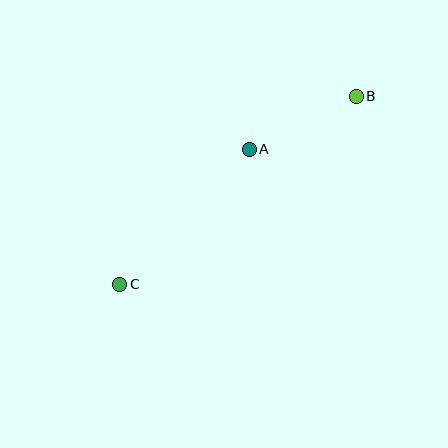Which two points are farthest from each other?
Points B and C are farthest from each other.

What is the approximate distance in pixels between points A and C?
The distance between A and C is approximately 187 pixels.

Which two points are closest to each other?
Points A and B are closest to each other.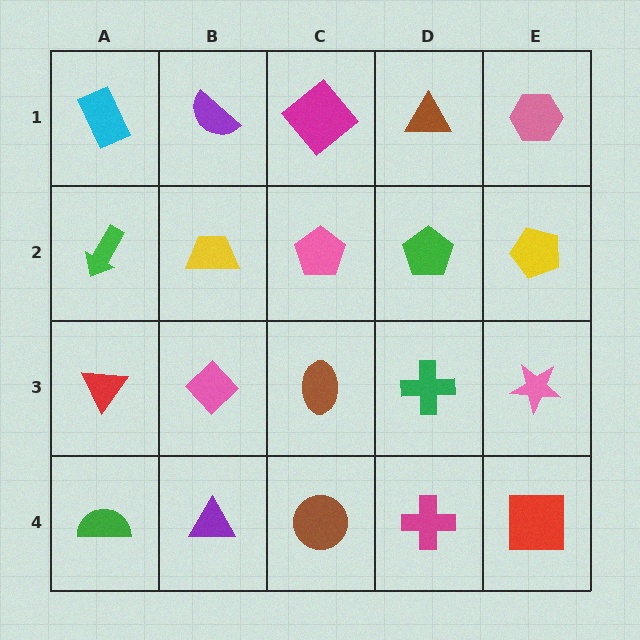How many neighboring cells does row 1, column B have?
3.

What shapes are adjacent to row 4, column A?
A red triangle (row 3, column A), a purple triangle (row 4, column B).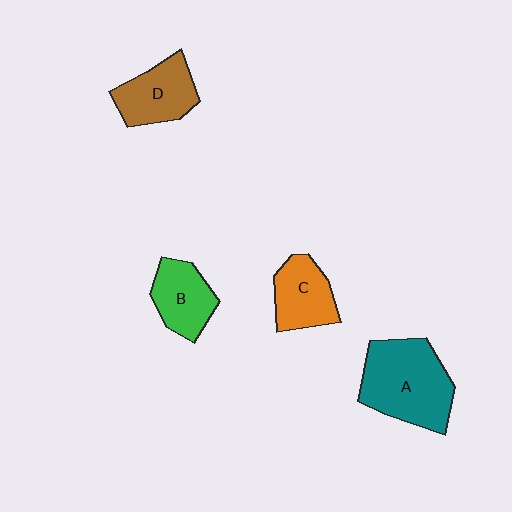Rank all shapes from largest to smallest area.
From largest to smallest: A (teal), D (brown), C (orange), B (green).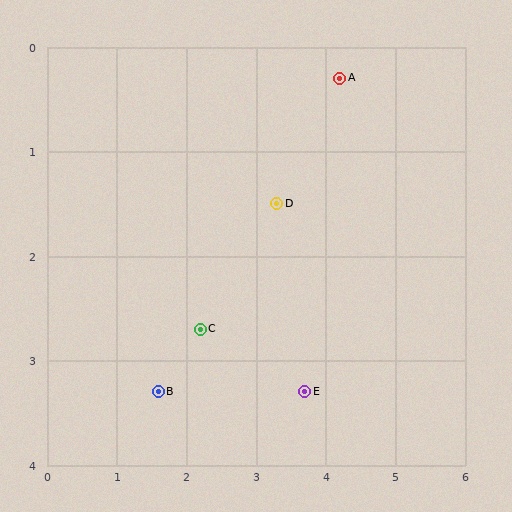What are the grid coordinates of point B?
Point B is at approximately (1.6, 3.3).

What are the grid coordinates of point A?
Point A is at approximately (4.2, 0.3).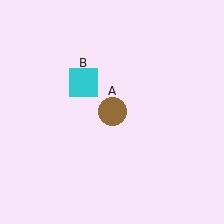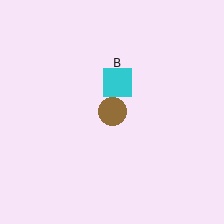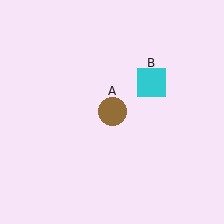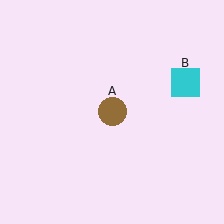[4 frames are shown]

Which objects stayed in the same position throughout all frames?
Brown circle (object A) remained stationary.